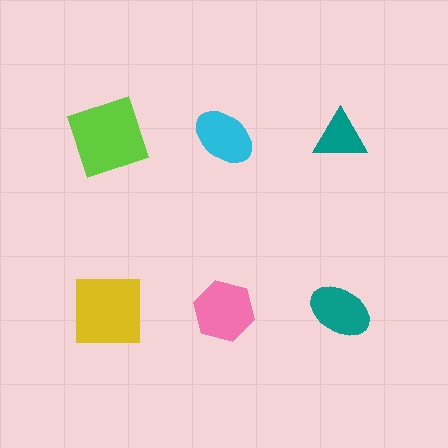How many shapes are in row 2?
3 shapes.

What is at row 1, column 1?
A lime square.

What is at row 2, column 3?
A teal ellipse.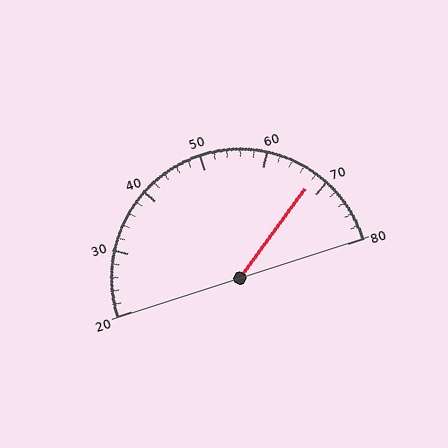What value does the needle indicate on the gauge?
The needle indicates approximately 68.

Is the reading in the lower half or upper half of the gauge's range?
The reading is in the upper half of the range (20 to 80).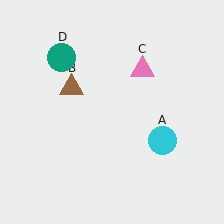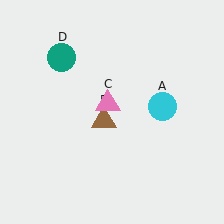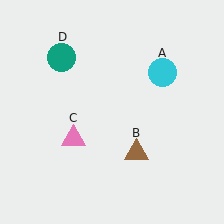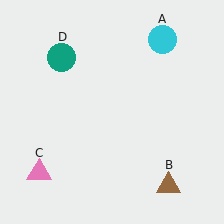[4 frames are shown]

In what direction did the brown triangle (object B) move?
The brown triangle (object B) moved down and to the right.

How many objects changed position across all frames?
3 objects changed position: cyan circle (object A), brown triangle (object B), pink triangle (object C).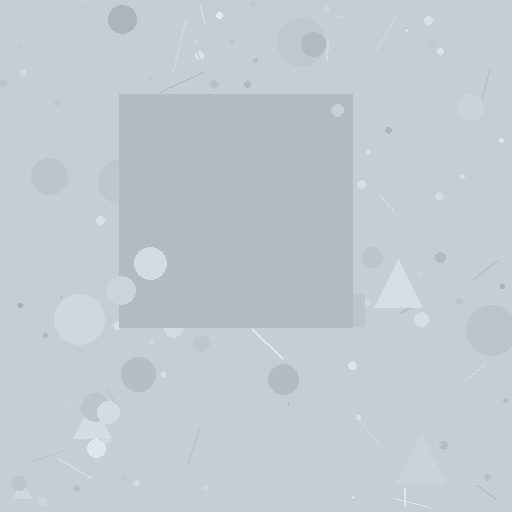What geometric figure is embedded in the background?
A square is embedded in the background.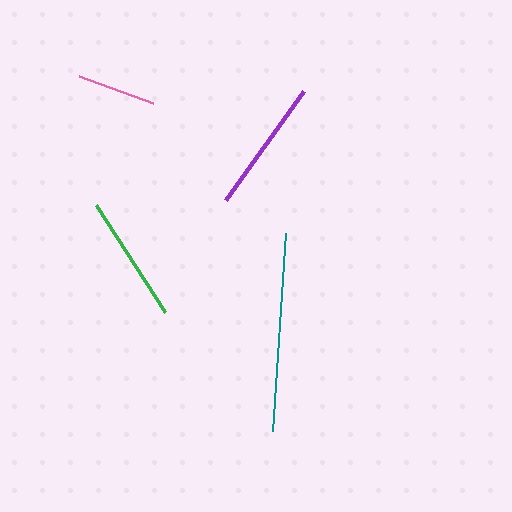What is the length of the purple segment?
The purple segment is approximately 134 pixels long.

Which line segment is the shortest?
The pink line is the shortest at approximately 79 pixels.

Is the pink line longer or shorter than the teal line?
The teal line is longer than the pink line.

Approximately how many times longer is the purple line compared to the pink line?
The purple line is approximately 1.7 times the length of the pink line.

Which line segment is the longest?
The teal line is the longest at approximately 198 pixels.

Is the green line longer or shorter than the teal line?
The teal line is longer than the green line.